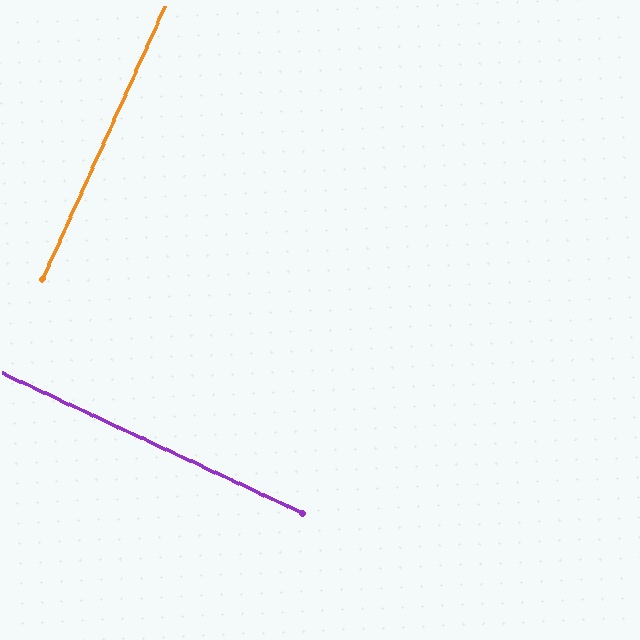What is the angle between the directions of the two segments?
Approximately 89 degrees.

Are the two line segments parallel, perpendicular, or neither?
Perpendicular — they meet at approximately 89°.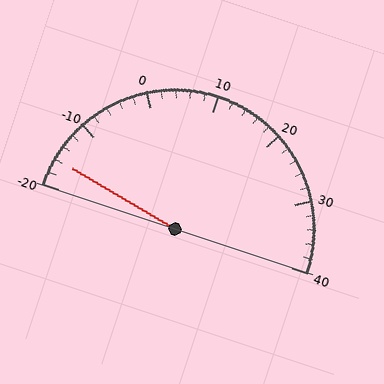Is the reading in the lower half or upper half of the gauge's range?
The reading is in the lower half of the range (-20 to 40).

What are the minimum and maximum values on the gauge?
The gauge ranges from -20 to 40.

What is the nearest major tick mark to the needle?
The nearest major tick mark is -20.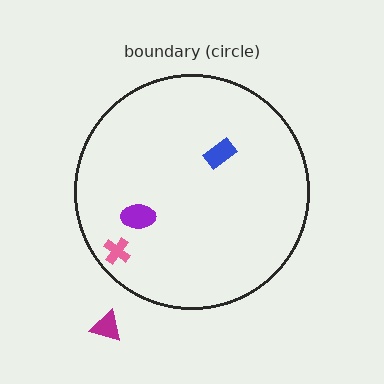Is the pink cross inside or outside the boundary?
Inside.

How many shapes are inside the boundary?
3 inside, 1 outside.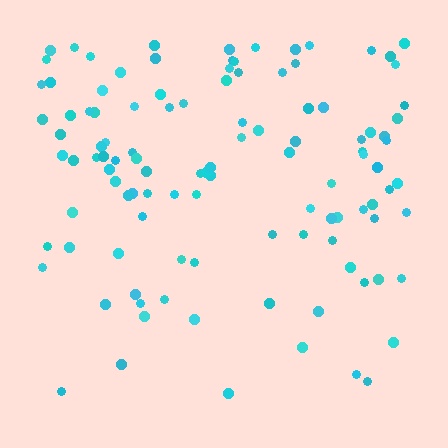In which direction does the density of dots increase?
From bottom to top, with the top side densest.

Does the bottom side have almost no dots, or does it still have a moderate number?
Still a moderate number, just noticeably fewer than the top.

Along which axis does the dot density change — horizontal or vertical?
Vertical.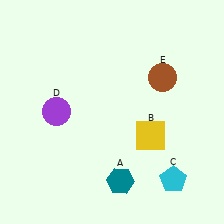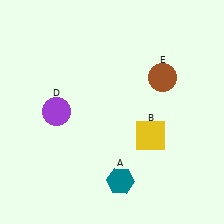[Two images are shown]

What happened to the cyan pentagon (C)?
The cyan pentagon (C) was removed in Image 2. It was in the bottom-right area of Image 1.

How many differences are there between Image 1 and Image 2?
There is 1 difference between the two images.